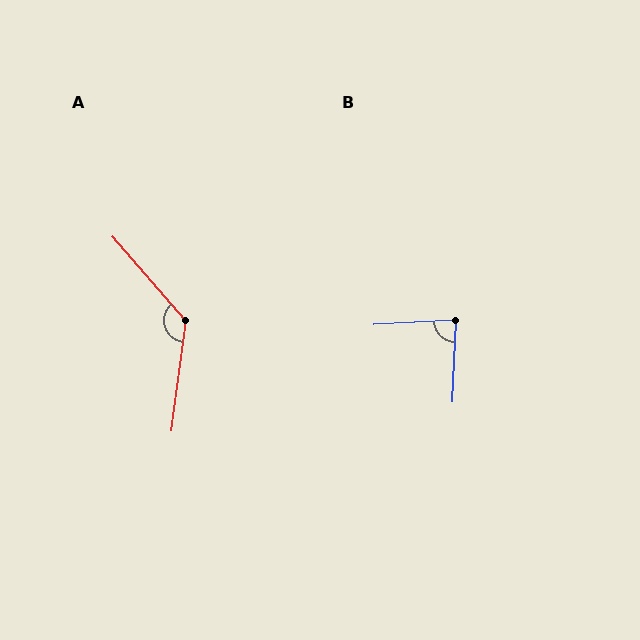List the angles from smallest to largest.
B (84°), A (132°).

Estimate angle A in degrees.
Approximately 132 degrees.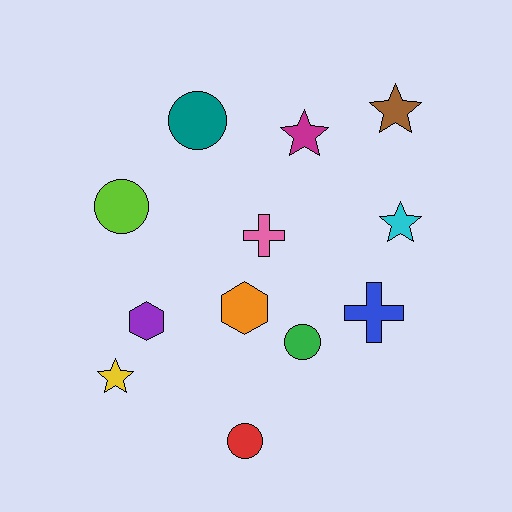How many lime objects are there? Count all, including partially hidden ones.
There is 1 lime object.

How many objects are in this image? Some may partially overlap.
There are 12 objects.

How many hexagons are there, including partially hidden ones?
There are 2 hexagons.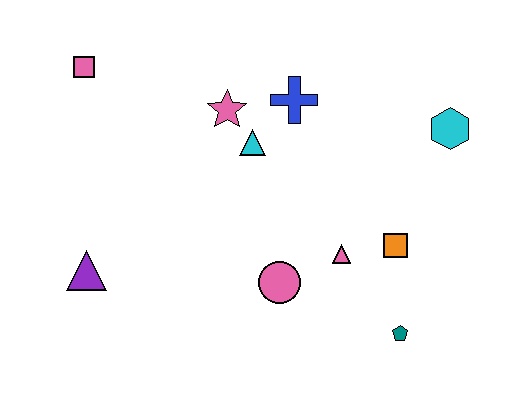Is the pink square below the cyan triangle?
No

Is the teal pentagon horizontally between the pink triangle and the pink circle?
No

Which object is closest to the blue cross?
The cyan triangle is closest to the blue cross.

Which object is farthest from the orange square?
The pink square is farthest from the orange square.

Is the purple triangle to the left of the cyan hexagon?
Yes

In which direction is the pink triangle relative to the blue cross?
The pink triangle is below the blue cross.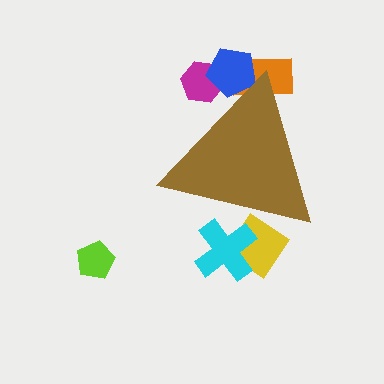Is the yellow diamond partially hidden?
Yes, the yellow diamond is partially hidden behind the brown triangle.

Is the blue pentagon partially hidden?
Yes, the blue pentagon is partially hidden behind the brown triangle.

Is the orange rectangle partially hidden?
Yes, the orange rectangle is partially hidden behind the brown triangle.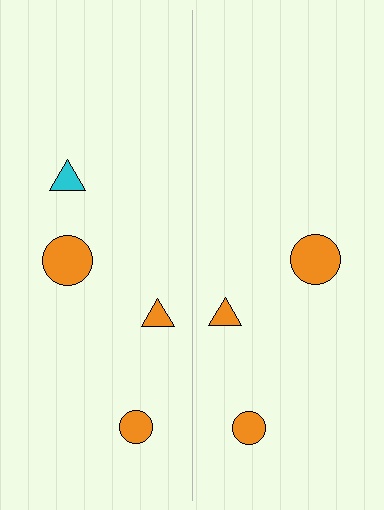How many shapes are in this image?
There are 7 shapes in this image.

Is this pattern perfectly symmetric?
No, the pattern is not perfectly symmetric. A cyan triangle is missing from the right side.